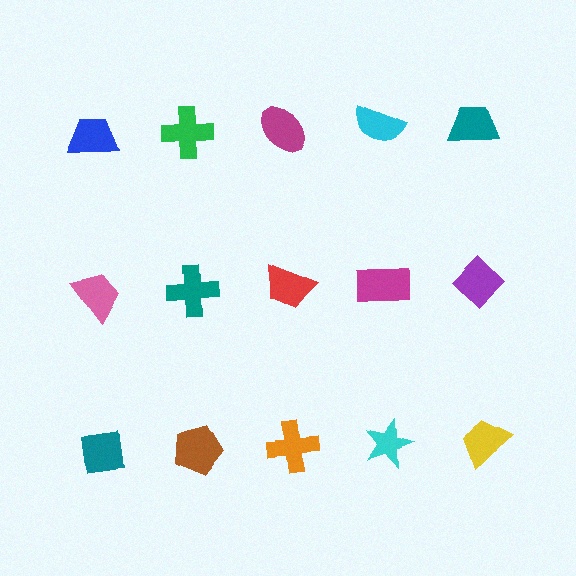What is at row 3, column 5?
A yellow trapezoid.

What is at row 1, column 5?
A teal trapezoid.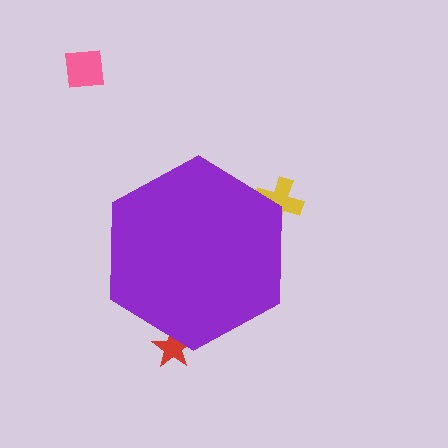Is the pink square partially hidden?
No, the pink square is fully visible.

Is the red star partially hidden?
Yes, the red star is partially hidden behind the purple hexagon.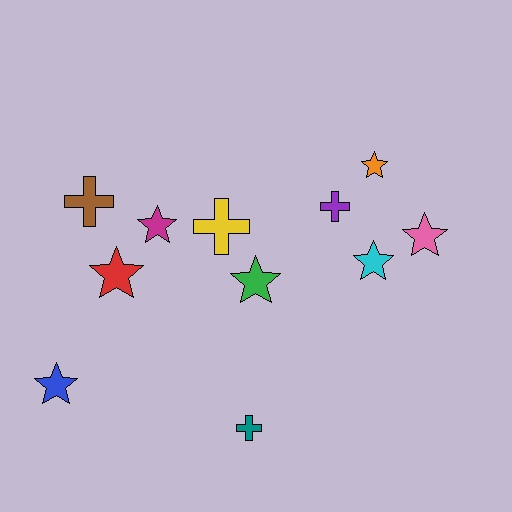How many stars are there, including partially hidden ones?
There are 7 stars.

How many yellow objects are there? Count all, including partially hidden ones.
There is 1 yellow object.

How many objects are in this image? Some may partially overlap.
There are 11 objects.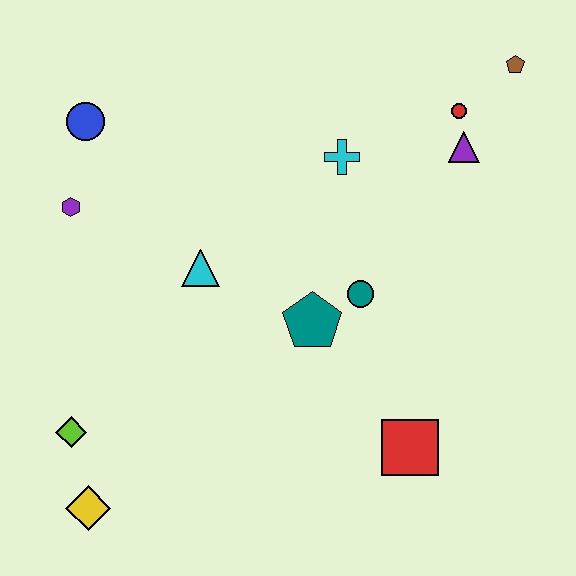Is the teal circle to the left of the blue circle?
No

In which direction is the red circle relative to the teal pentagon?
The red circle is above the teal pentagon.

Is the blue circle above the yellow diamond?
Yes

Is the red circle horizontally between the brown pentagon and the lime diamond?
Yes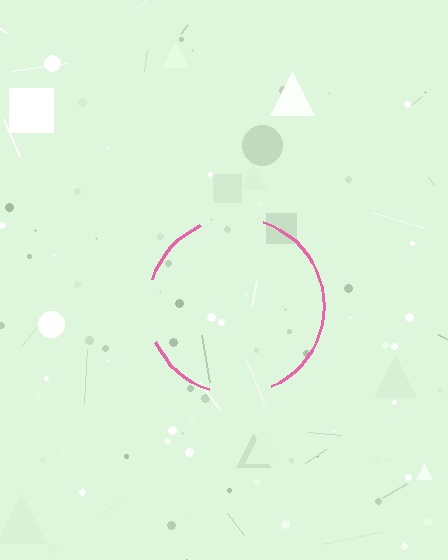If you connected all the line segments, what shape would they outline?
They would outline a circle.